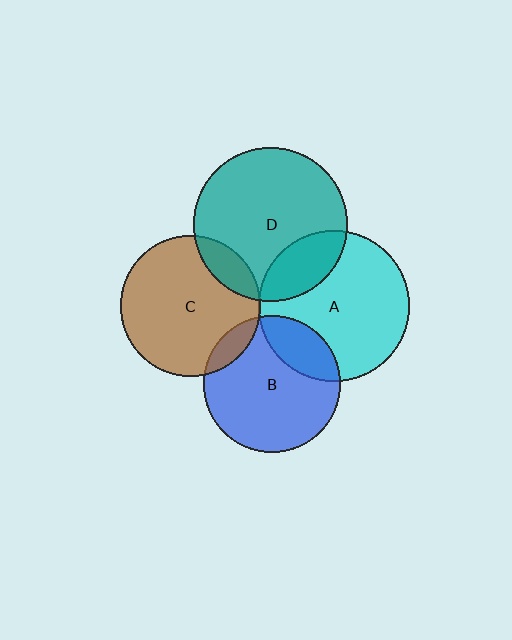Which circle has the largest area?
Circle D (teal).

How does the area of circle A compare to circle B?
Approximately 1.2 times.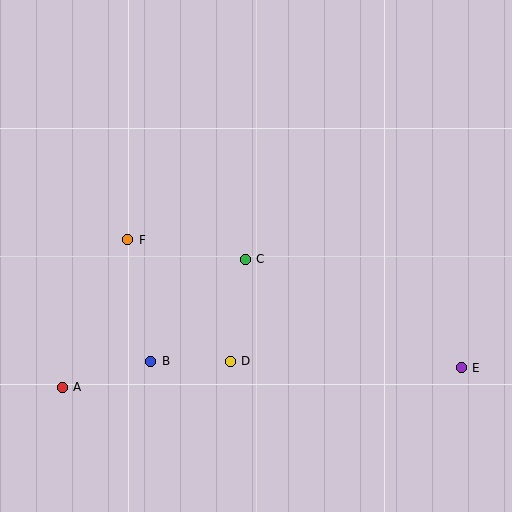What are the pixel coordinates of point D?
Point D is at (230, 361).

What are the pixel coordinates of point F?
Point F is at (128, 240).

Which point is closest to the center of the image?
Point C at (245, 259) is closest to the center.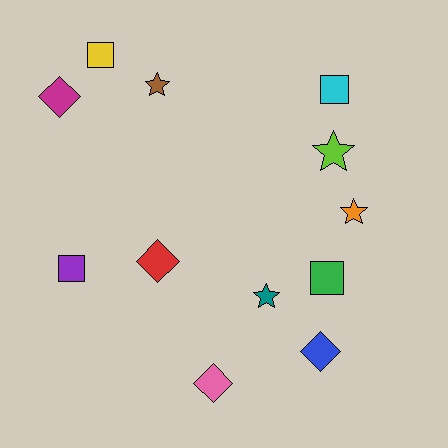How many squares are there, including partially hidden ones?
There are 4 squares.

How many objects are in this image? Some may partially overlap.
There are 12 objects.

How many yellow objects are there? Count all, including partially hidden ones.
There is 1 yellow object.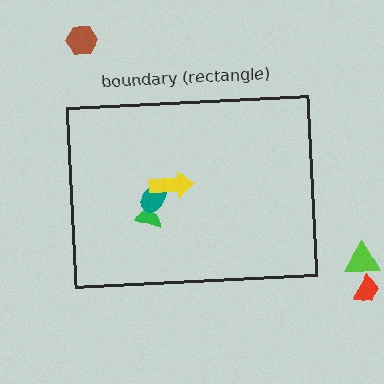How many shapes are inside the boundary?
3 inside, 3 outside.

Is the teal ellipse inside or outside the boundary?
Inside.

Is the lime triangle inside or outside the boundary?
Outside.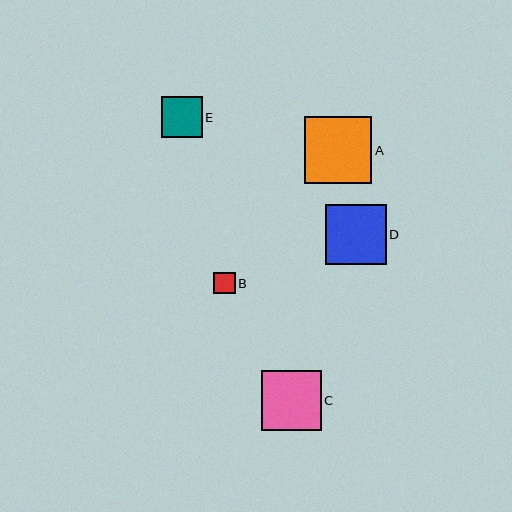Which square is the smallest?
Square B is the smallest with a size of approximately 21 pixels.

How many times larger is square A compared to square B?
Square A is approximately 3.1 times the size of square B.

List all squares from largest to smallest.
From largest to smallest: A, D, C, E, B.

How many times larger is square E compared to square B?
Square E is approximately 1.9 times the size of square B.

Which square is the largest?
Square A is the largest with a size of approximately 67 pixels.